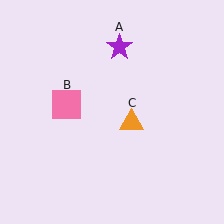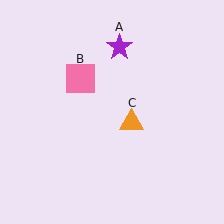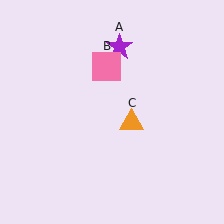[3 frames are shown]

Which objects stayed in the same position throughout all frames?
Purple star (object A) and orange triangle (object C) remained stationary.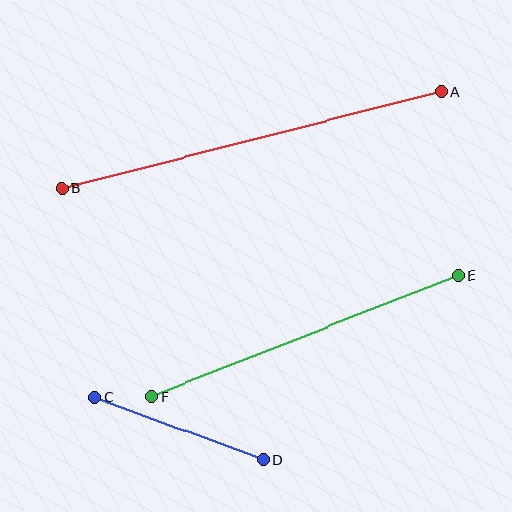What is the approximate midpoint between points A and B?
The midpoint is at approximately (251, 140) pixels.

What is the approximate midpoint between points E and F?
The midpoint is at approximately (305, 336) pixels.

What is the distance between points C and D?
The distance is approximately 180 pixels.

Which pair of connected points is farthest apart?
Points A and B are farthest apart.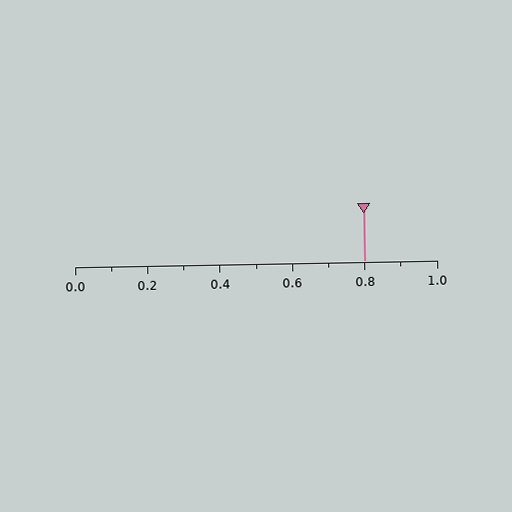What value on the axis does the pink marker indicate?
The marker indicates approximately 0.8.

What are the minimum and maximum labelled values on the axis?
The axis runs from 0.0 to 1.0.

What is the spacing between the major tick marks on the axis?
The major ticks are spaced 0.2 apart.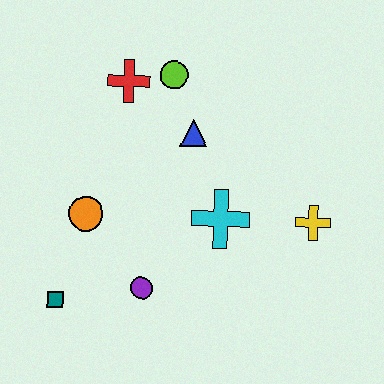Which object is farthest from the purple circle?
The lime circle is farthest from the purple circle.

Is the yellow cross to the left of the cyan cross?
No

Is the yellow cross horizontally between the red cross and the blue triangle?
No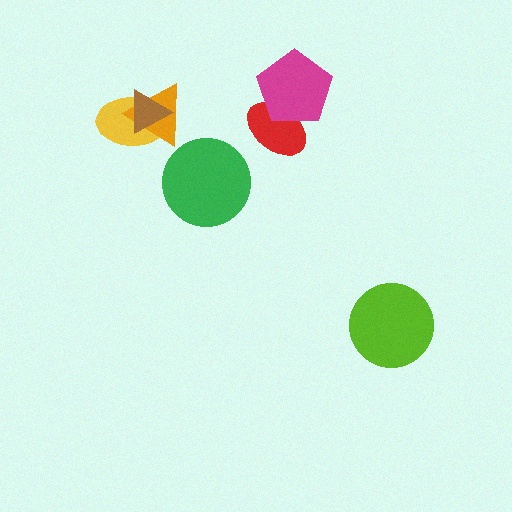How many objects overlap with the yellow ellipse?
2 objects overlap with the yellow ellipse.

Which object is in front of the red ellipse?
The magenta pentagon is in front of the red ellipse.